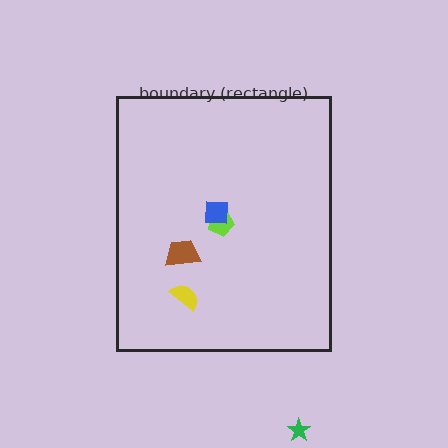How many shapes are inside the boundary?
4 inside, 1 outside.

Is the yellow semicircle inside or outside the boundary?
Inside.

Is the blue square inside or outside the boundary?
Inside.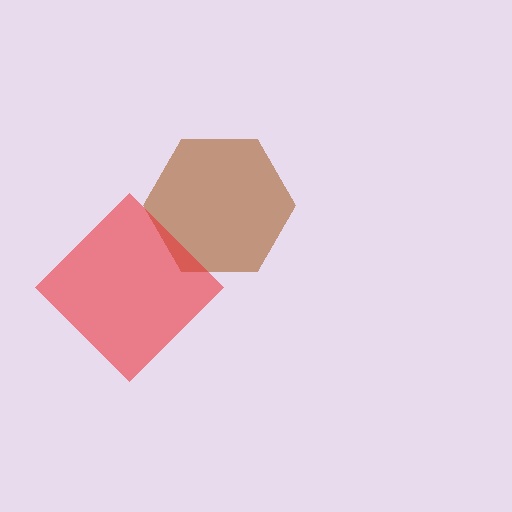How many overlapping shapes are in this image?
There are 2 overlapping shapes in the image.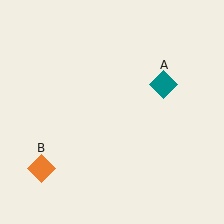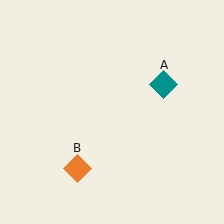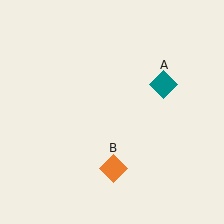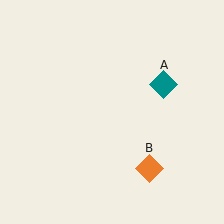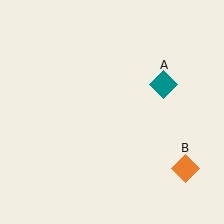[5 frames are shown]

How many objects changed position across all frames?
1 object changed position: orange diamond (object B).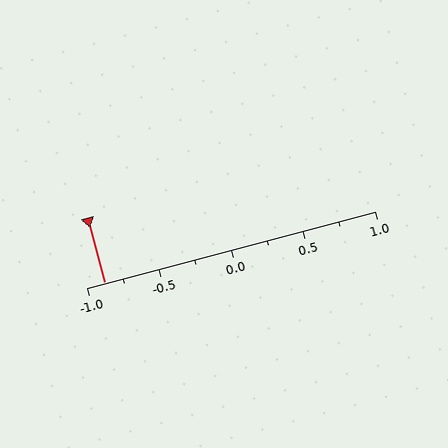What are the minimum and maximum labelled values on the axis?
The axis runs from -1.0 to 1.0.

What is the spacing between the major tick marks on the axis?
The major ticks are spaced 0.5 apart.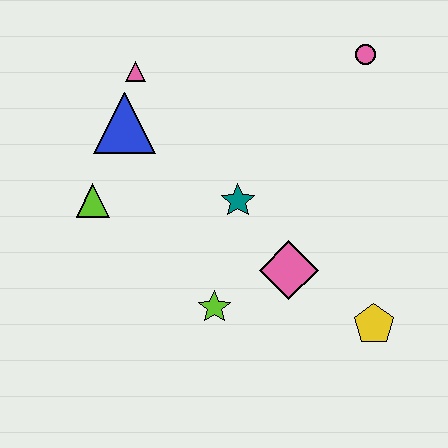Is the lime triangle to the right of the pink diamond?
No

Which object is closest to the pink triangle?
The blue triangle is closest to the pink triangle.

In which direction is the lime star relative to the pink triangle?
The lime star is below the pink triangle.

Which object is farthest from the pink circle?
The lime triangle is farthest from the pink circle.